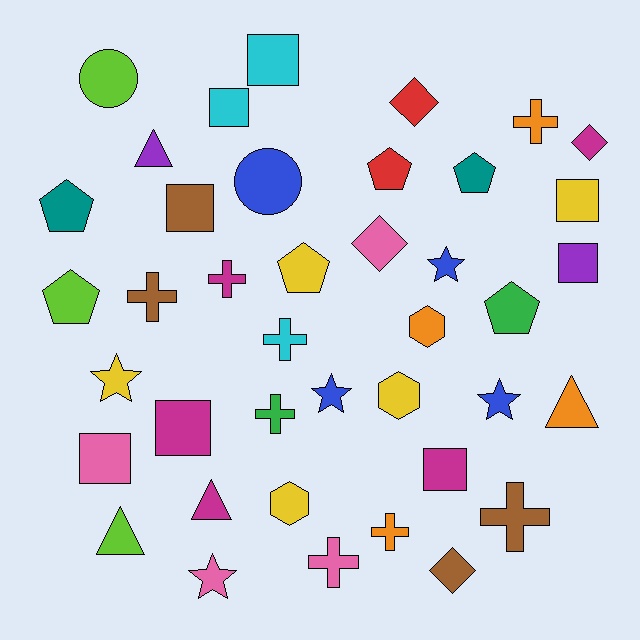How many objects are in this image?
There are 40 objects.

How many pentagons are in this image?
There are 6 pentagons.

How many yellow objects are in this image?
There are 5 yellow objects.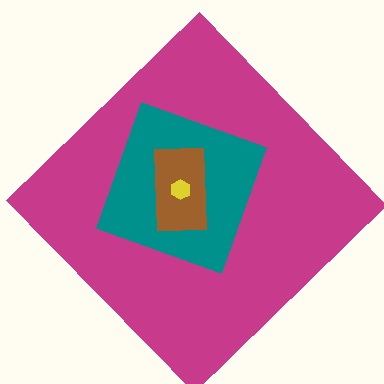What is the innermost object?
The yellow hexagon.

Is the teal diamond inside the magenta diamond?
Yes.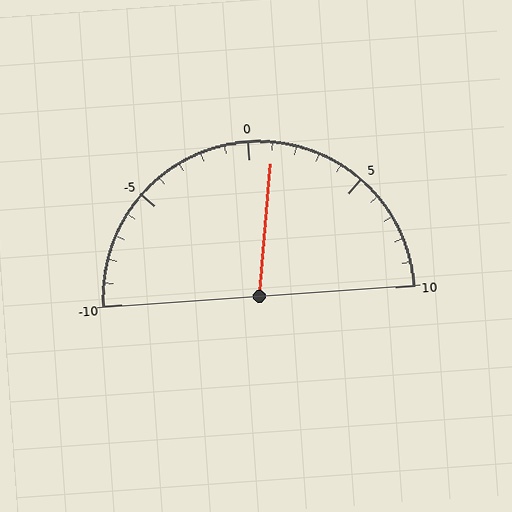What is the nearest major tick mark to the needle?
The nearest major tick mark is 0.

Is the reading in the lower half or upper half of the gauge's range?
The reading is in the upper half of the range (-10 to 10).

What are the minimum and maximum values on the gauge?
The gauge ranges from -10 to 10.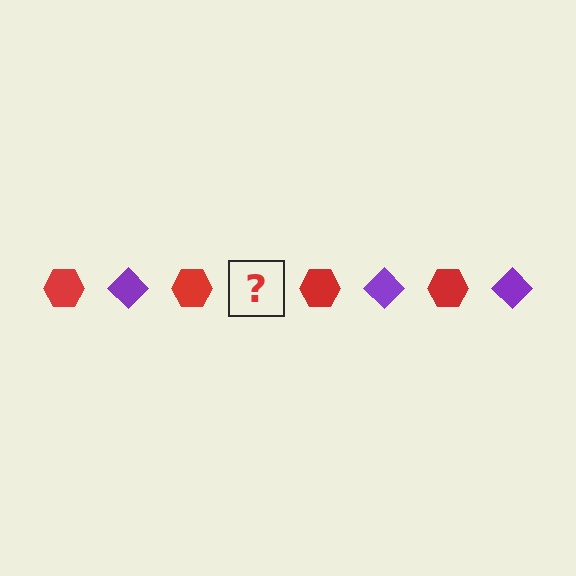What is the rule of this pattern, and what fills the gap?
The rule is that the pattern alternates between red hexagon and purple diamond. The gap should be filled with a purple diamond.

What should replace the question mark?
The question mark should be replaced with a purple diamond.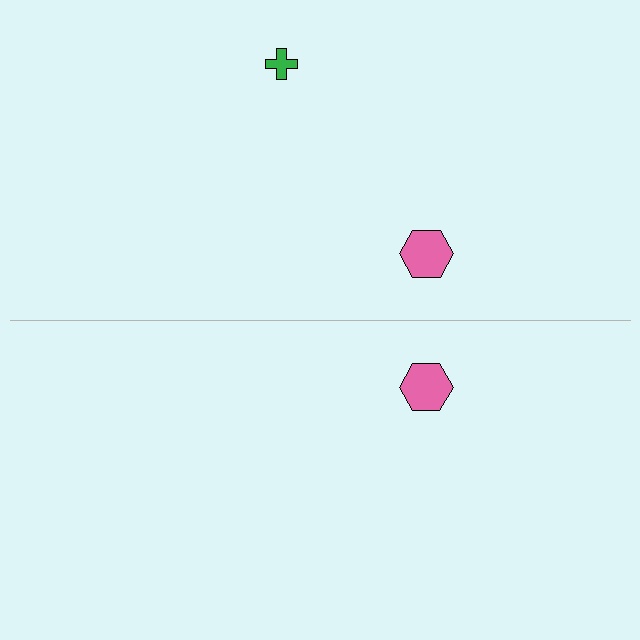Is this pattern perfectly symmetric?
No, the pattern is not perfectly symmetric. A green cross is missing from the bottom side.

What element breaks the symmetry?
A green cross is missing from the bottom side.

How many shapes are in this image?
There are 3 shapes in this image.